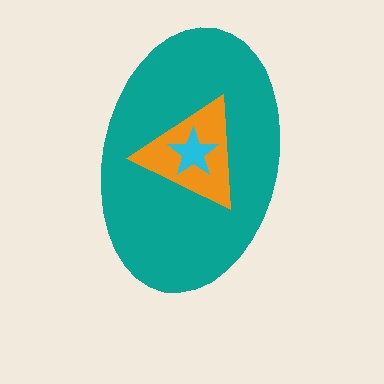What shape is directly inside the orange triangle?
The cyan star.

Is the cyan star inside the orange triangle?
Yes.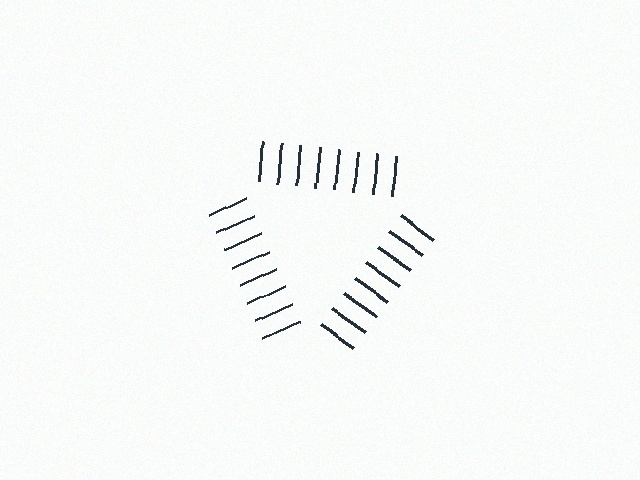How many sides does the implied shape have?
3 sides — the line-ends trace a triangle.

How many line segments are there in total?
24 — 8 along each of the 3 edges.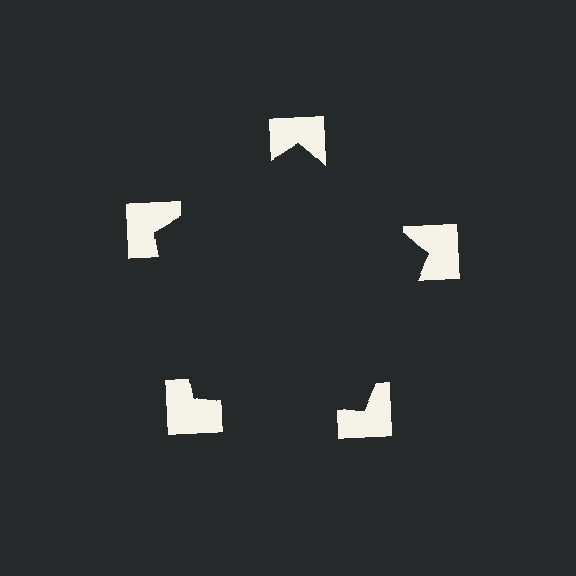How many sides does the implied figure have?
5 sides.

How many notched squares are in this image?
There are 5 — one at each vertex of the illusory pentagon.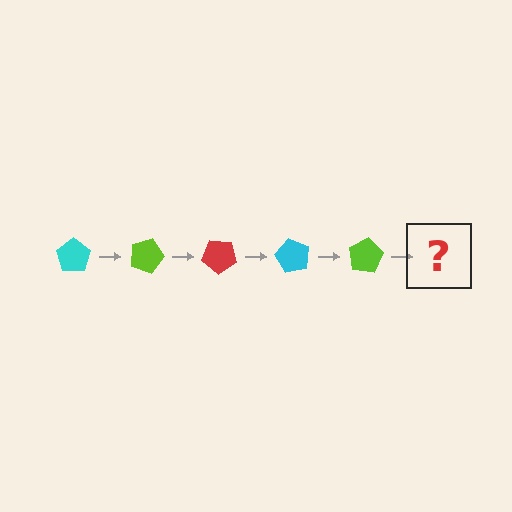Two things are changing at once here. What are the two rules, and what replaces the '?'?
The two rules are that it rotates 20 degrees each step and the color cycles through cyan, lime, and red. The '?' should be a red pentagon, rotated 100 degrees from the start.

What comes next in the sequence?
The next element should be a red pentagon, rotated 100 degrees from the start.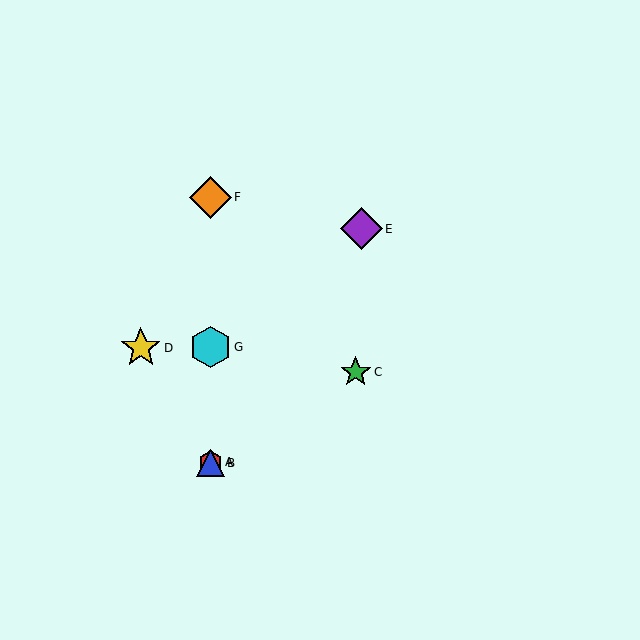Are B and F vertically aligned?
Yes, both are at x≈211.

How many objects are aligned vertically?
4 objects (A, B, F, G) are aligned vertically.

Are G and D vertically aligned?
No, G is at x≈211 and D is at x≈141.